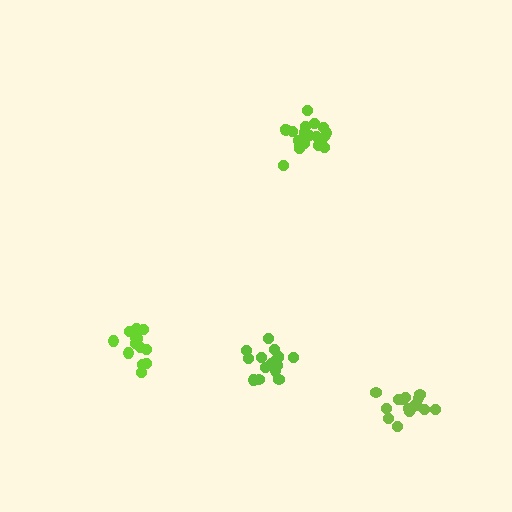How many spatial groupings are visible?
There are 4 spatial groupings.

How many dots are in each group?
Group 1: 19 dots, Group 2: 13 dots, Group 3: 16 dots, Group 4: 17 dots (65 total).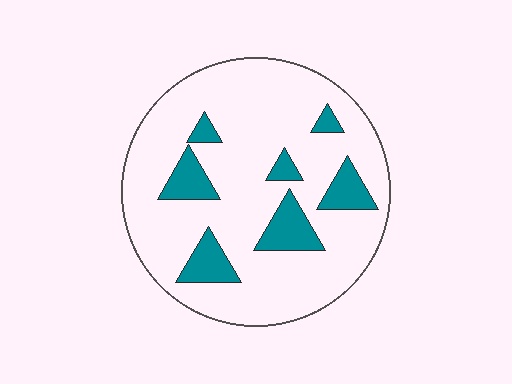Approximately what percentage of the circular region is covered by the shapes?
Approximately 15%.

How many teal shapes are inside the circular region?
7.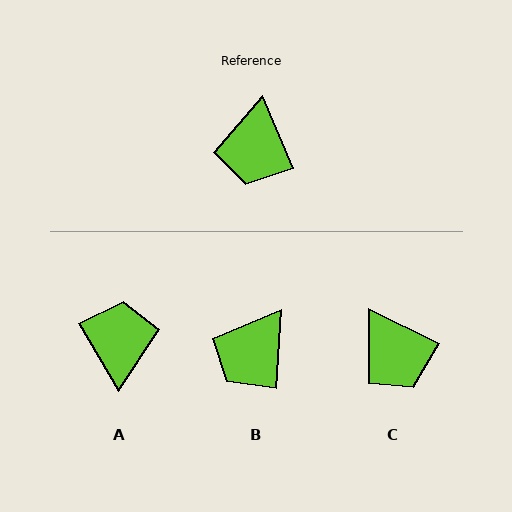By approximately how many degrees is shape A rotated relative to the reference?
Approximately 172 degrees clockwise.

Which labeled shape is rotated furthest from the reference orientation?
A, about 172 degrees away.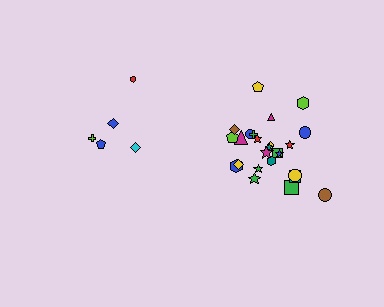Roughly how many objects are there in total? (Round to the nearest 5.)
Roughly 30 objects in total.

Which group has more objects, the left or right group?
The right group.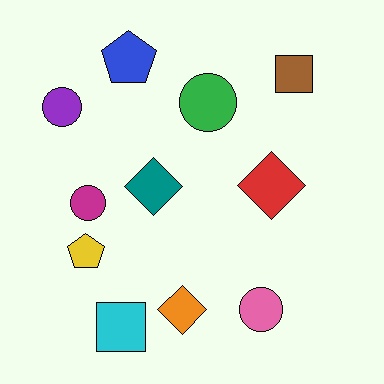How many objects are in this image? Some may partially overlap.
There are 11 objects.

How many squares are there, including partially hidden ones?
There are 2 squares.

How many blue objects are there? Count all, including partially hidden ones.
There is 1 blue object.